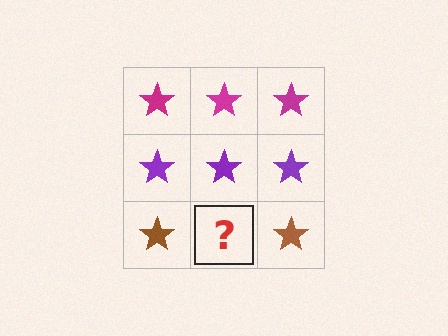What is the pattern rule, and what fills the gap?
The rule is that each row has a consistent color. The gap should be filled with a brown star.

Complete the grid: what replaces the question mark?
The question mark should be replaced with a brown star.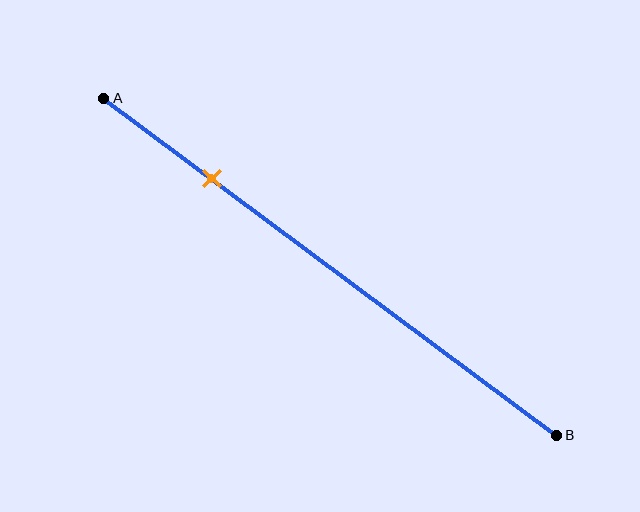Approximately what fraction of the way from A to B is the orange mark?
The orange mark is approximately 25% of the way from A to B.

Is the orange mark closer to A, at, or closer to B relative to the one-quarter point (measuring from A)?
The orange mark is approximately at the one-quarter point of segment AB.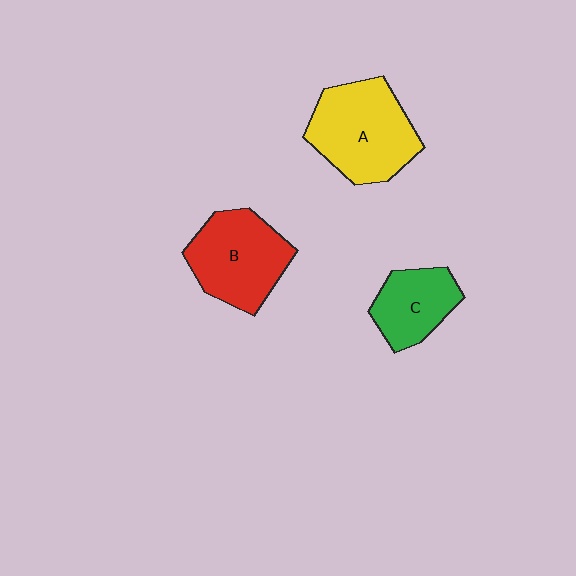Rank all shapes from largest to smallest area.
From largest to smallest: A (yellow), B (red), C (green).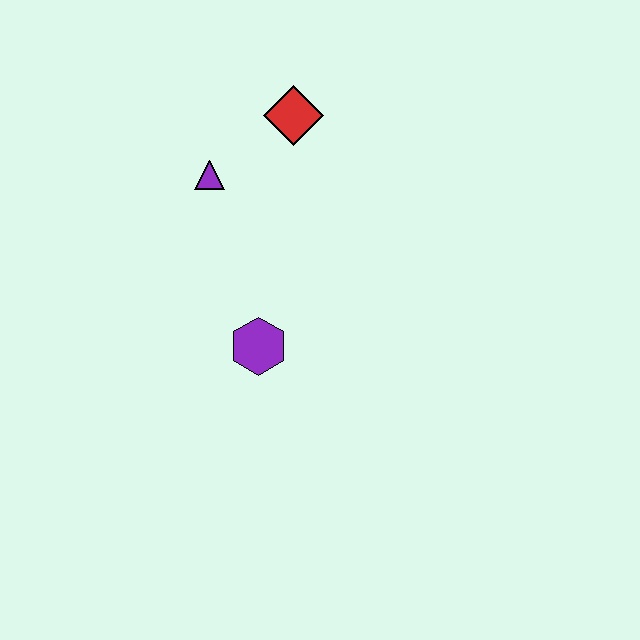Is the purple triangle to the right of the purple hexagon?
No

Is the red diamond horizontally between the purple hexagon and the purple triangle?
No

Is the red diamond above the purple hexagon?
Yes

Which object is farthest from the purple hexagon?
The red diamond is farthest from the purple hexagon.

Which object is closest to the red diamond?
The purple triangle is closest to the red diamond.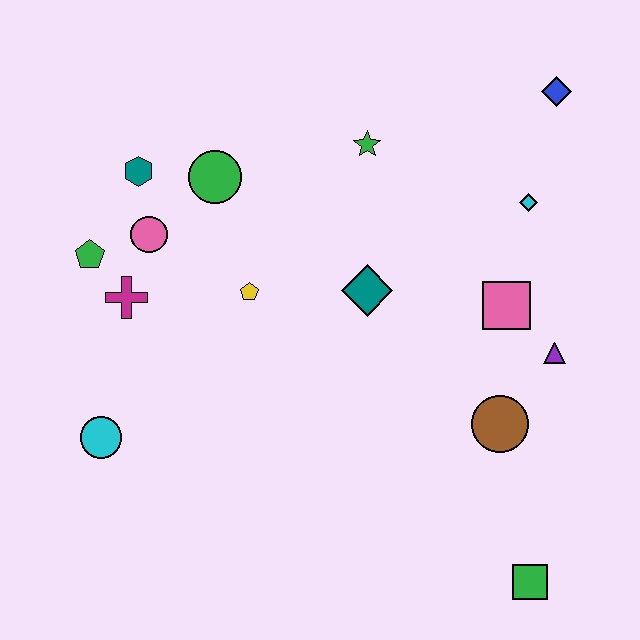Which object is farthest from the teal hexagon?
The green square is farthest from the teal hexagon.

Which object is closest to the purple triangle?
The pink square is closest to the purple triangle.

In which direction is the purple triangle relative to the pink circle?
The purple triangle is to the right of the pink circle.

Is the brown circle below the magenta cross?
Yes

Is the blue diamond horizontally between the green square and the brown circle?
No